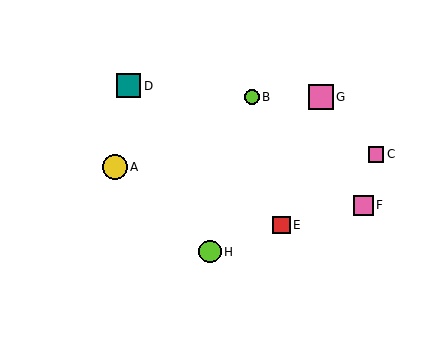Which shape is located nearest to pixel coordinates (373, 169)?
The pink square (labeled C) at (376, 154) is nearest to that location.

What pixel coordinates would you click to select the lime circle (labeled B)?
Click at (252, 97) to select the lime circle B.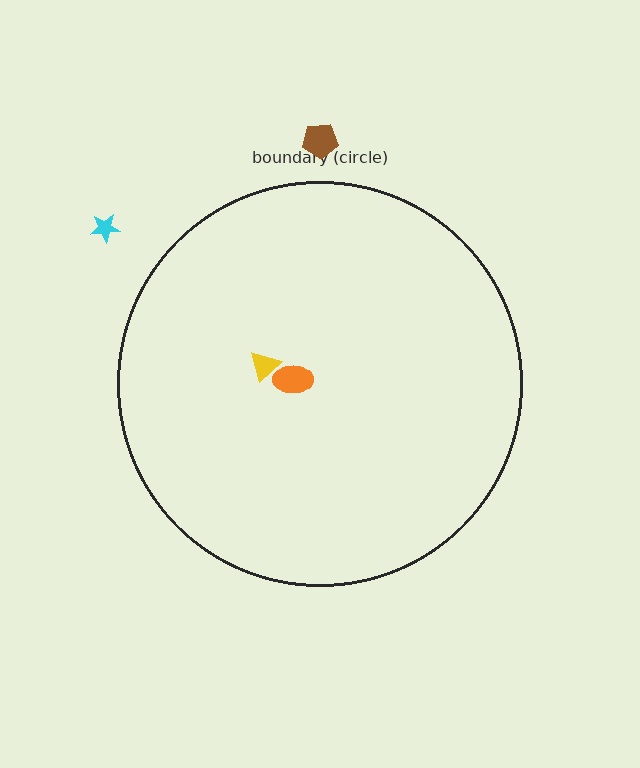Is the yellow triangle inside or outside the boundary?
Inside.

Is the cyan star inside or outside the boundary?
Outside.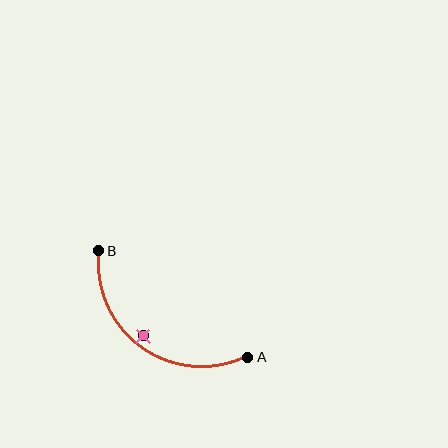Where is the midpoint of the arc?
The arc midpoint is the point on the curve farthest from the straight line joining A and B. It sits below and to the left of that line.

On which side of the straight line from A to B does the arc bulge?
The arc bulges below and to the left of the straight line connecting A and B.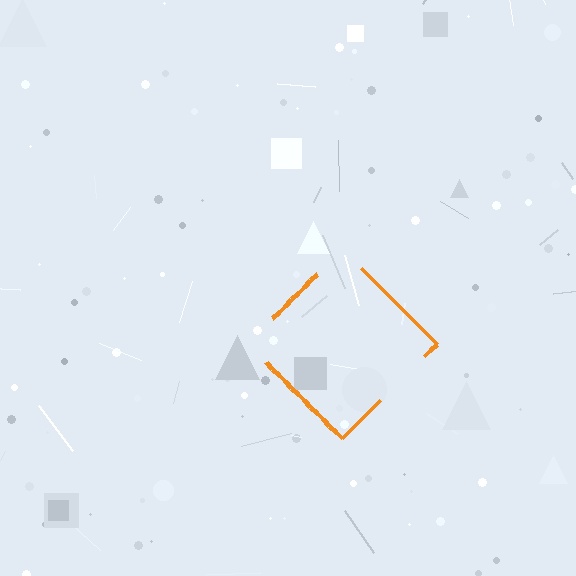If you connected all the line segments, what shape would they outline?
They would outline a diamond.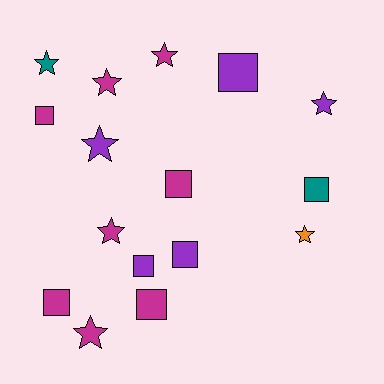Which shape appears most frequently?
Star, with 8 objects.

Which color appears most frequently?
Magenta, with 8 objects.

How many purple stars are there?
There are 2 purple stars.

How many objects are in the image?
There are 16 objects.